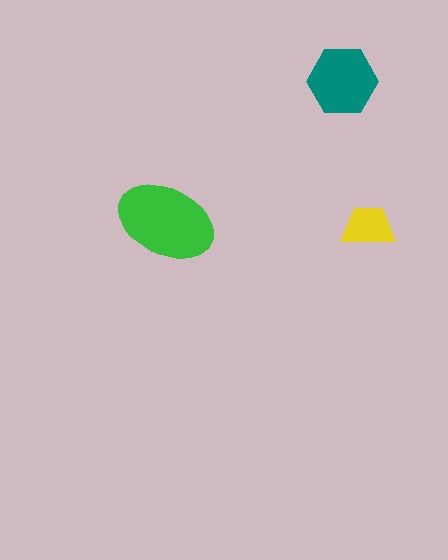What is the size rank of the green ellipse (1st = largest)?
1st.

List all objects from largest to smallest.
The green ellipse, the teal hexagon, the yellow trapezoid.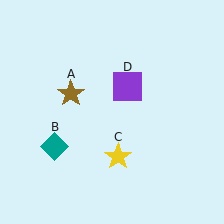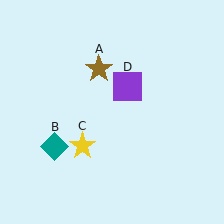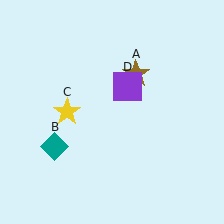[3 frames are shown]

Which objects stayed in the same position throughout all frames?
Teal diamond (object B) and purple square (object D) remained stationary.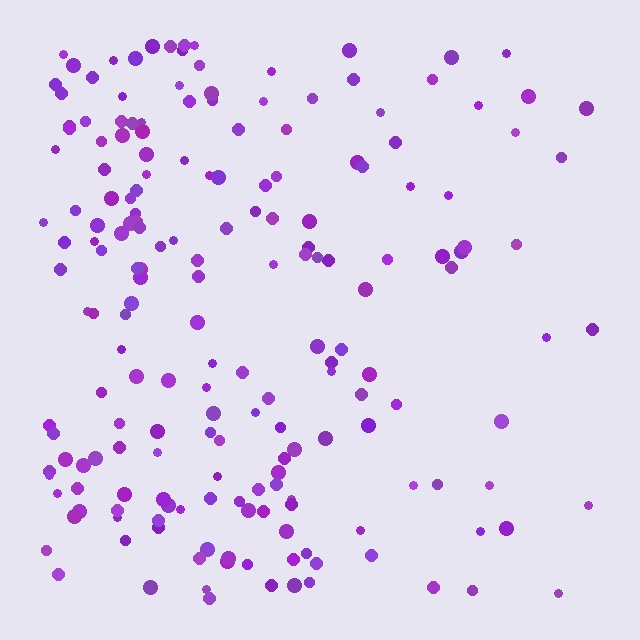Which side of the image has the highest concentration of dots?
The left.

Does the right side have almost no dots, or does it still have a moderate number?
Still a moderate number, just noticeably fewer than the left.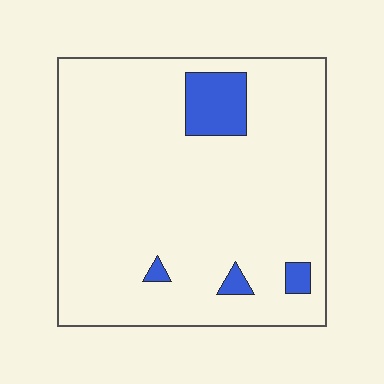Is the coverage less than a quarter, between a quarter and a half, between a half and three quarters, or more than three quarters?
Less than a quarter.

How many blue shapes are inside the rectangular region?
4.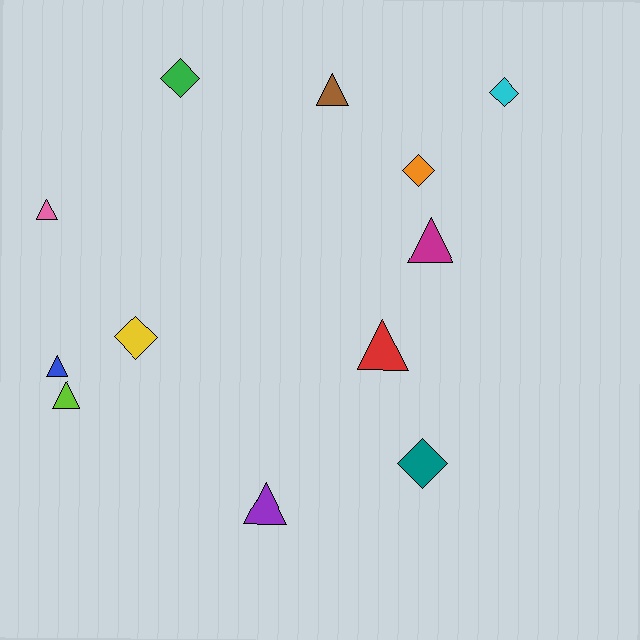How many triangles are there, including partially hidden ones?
There are 7 triangles.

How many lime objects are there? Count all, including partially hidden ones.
There is 1 lime object.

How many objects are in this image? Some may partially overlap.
There are 12 objects.